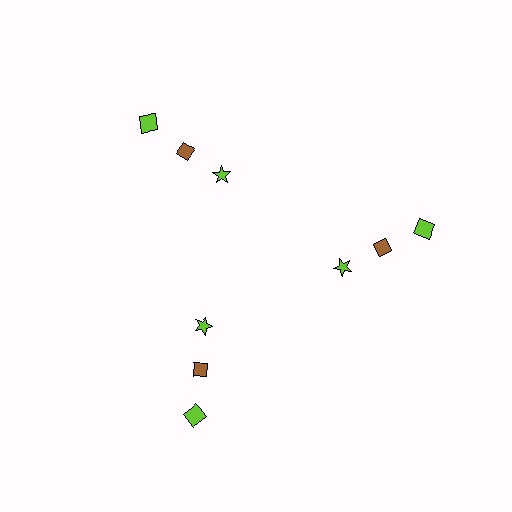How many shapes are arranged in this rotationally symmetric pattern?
There are 9 shapes, arranged in 3 groups of 3.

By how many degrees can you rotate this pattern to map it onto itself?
The pattern maps onto itself every 120 degrees of rotation.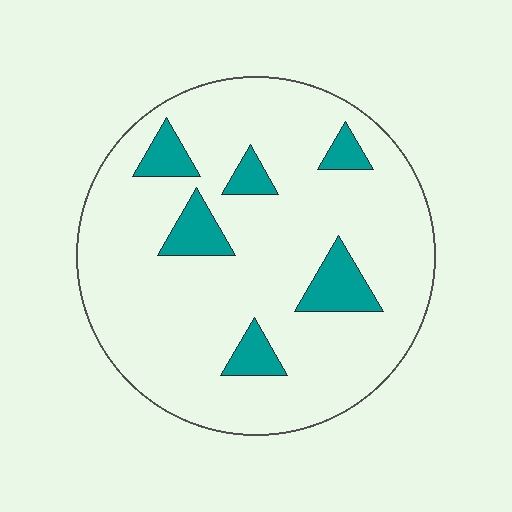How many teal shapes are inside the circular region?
6.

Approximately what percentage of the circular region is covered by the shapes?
Approximately 15%.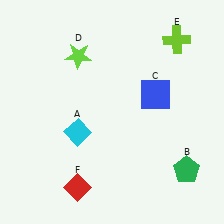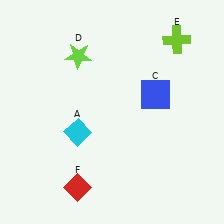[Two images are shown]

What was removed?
The green pentagon (B) was removed in Image 2.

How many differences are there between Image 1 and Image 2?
There is 1 difference between the two images.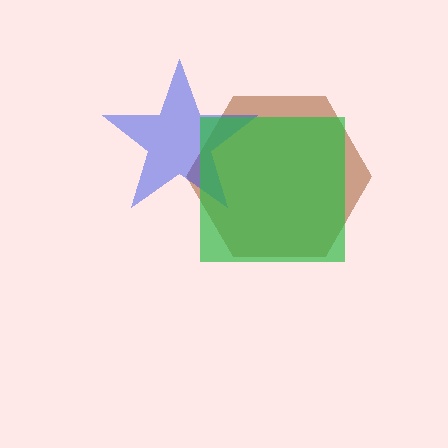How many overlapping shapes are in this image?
There are 3 overlapping shapes in the image.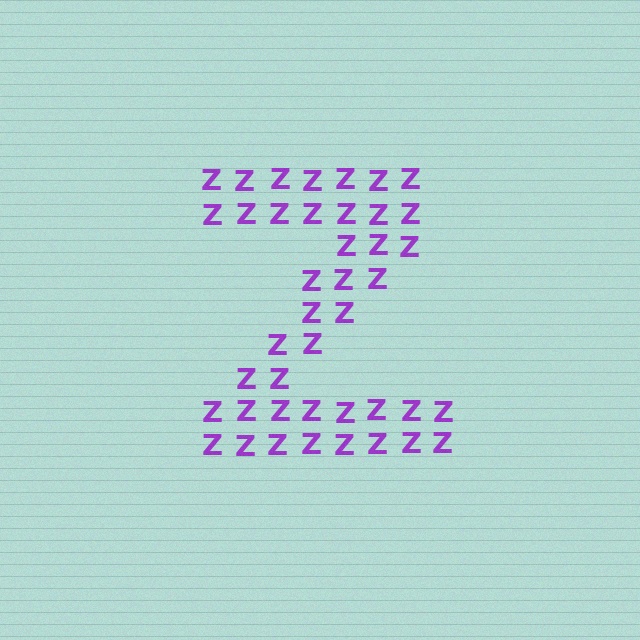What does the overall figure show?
The overall figure shows the letter Z.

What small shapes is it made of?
It is made of small letter Z's.